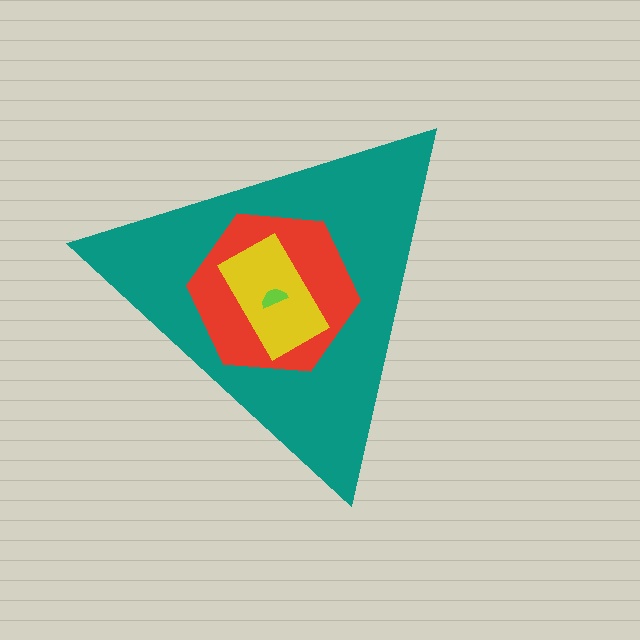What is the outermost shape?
The teal triangle.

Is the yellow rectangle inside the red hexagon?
Yes.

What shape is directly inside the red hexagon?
The yellow rectangle.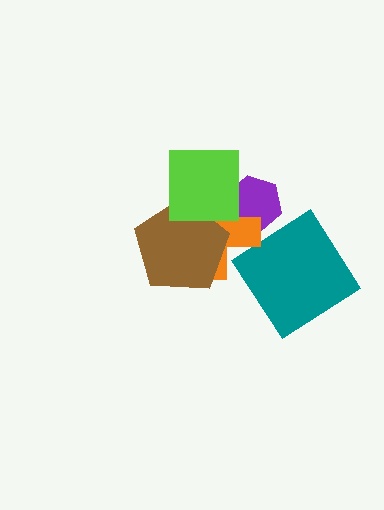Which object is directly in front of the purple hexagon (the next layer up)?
The orange cross is directly in front of the purple hexagon.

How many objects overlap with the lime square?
3 objects overlap with the lime square.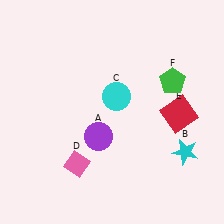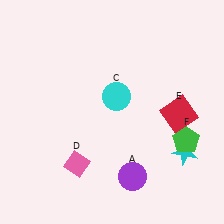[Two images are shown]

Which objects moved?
The objects that moved are: the purple circle (A), the green pentagon (F).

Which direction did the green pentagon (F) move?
The green pentagon (F) moved down.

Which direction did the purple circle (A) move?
The purple circle (A) moved down.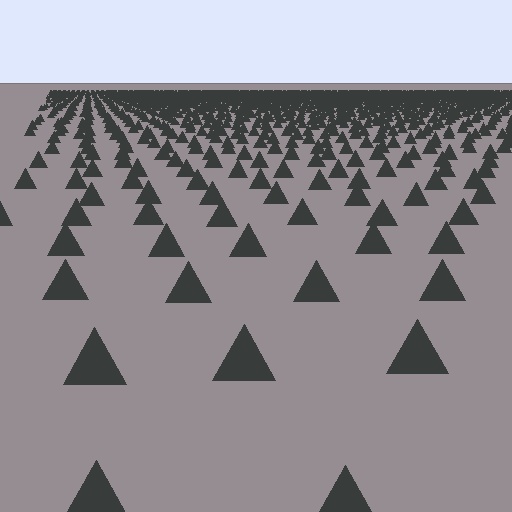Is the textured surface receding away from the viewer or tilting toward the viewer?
The surface is receding away from the viewer. Texture elements get smaller and denser toward the top.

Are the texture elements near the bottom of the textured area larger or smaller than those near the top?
Larger. Near the bottom, elements are closer to the viewer and appear at a bigger on-screen size.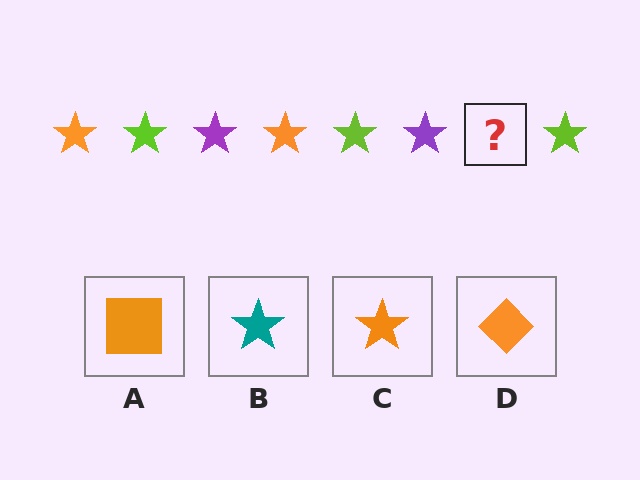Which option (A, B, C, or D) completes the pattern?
C.